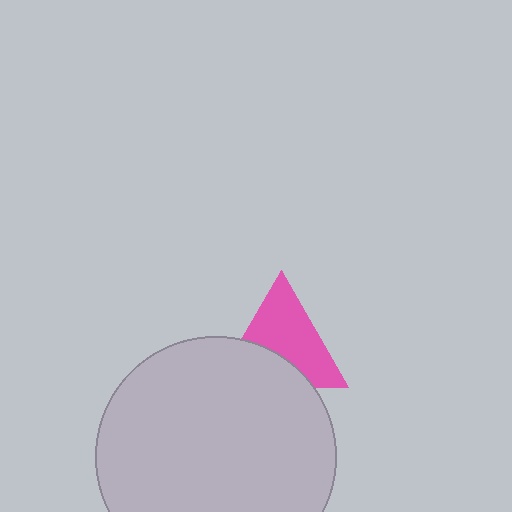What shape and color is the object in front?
The object in front is a light gray circle.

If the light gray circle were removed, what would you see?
You would see the complete pink triangle.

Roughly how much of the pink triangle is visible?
About half of it is visible (roughly 63%).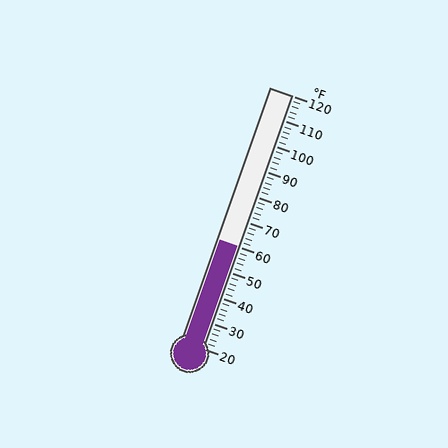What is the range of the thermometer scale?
The thermometer scale ranges from 20°F to 120°F.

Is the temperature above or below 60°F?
The temperature is at 60°F.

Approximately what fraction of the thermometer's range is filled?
The thermometer is filled to approximately 40% of its range.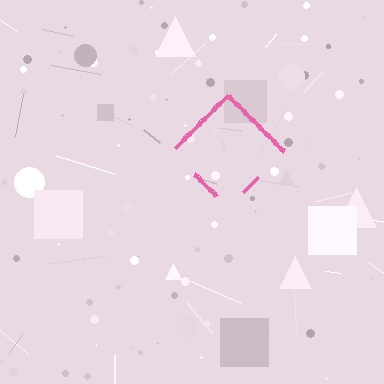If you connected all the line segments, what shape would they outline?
They would outline a diamond.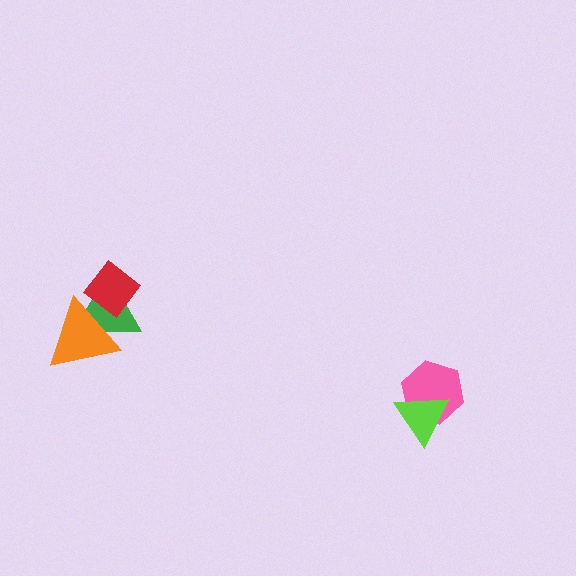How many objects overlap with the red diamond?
2 objects overlap with the red diamond.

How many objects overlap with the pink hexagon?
1 object overlaps with the pink hexagon.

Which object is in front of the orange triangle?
The red diamond is in front of the orange triangle.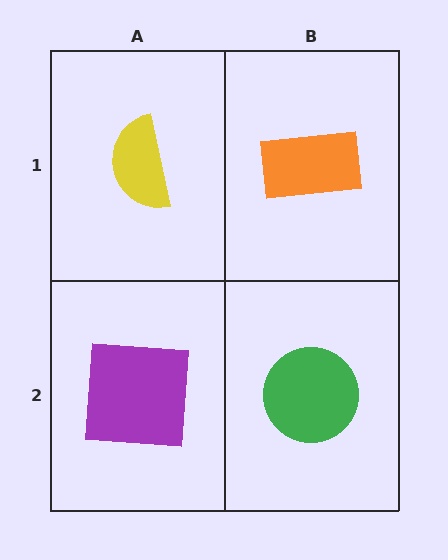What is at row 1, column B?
An orange rectangle.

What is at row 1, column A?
A yellow semicircle.